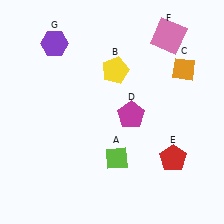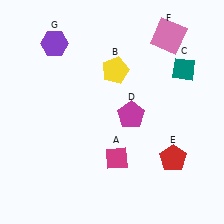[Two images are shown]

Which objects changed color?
A changed from lime to magenta. C changed from orange to teal.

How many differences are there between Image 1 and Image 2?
There are 2 differences between the two images.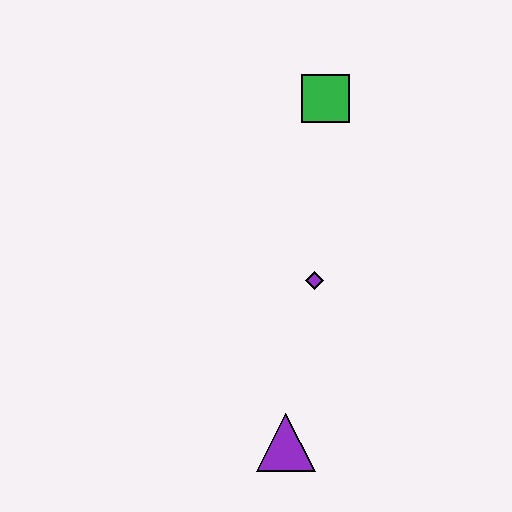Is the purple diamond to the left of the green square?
Yes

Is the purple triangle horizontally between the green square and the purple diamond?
No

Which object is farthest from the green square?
The purple triangle is farthest from the green square.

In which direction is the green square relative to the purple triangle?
The green square is above the purple triangle.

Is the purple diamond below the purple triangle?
No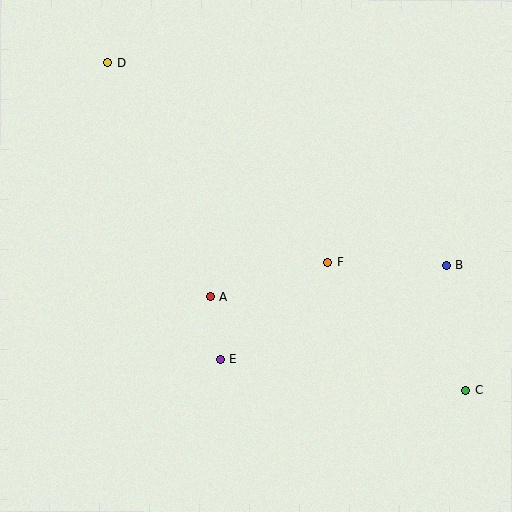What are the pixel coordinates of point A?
Point A is at (210, 296).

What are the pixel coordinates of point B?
Point B is at (446, 265).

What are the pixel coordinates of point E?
Point E is at (220, 359).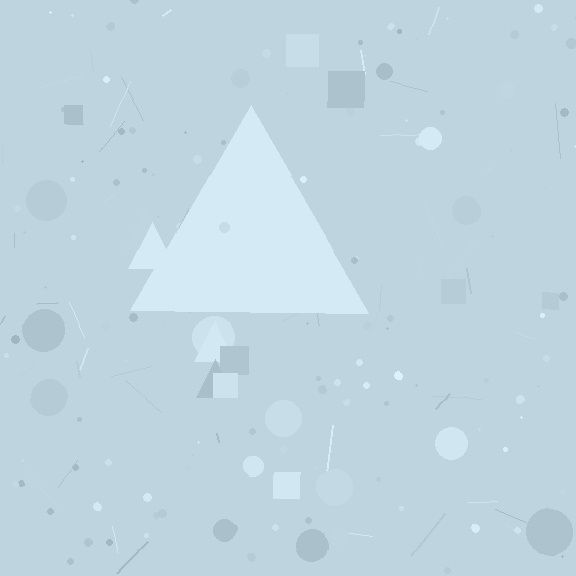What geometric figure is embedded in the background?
A triangle is embedded in the background.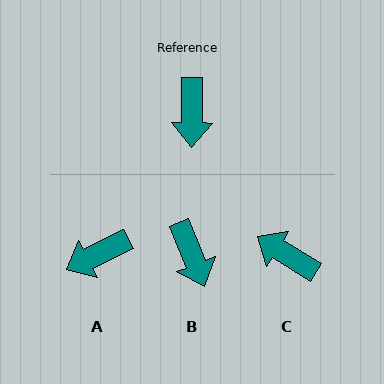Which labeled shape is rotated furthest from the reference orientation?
C, about 121 degrees away.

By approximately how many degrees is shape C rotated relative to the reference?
Approximately 121 degrees clockwise.